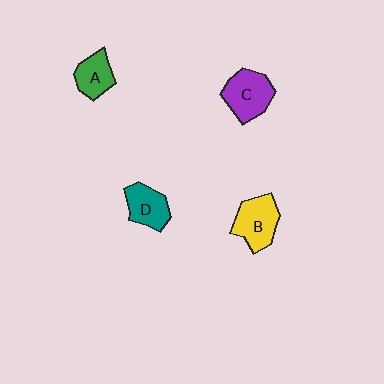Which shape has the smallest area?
Shape A (green).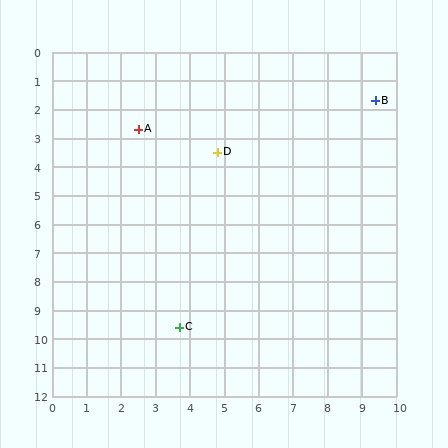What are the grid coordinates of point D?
Point D is at approximately (4.8, 3.5).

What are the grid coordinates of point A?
Point A is at approximately (2.5, 2.7).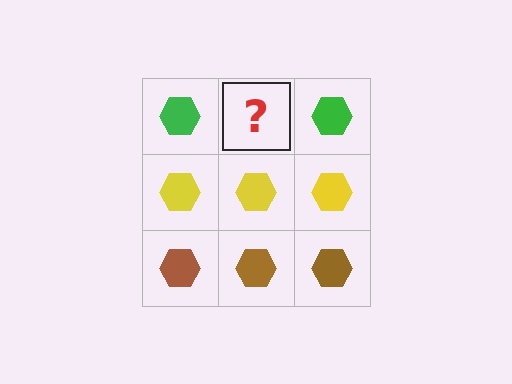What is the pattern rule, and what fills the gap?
The rule is that each row has a consistent color. The gap should be filled with a green hexagon.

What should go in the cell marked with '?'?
The missing cell should contain a green hexagon.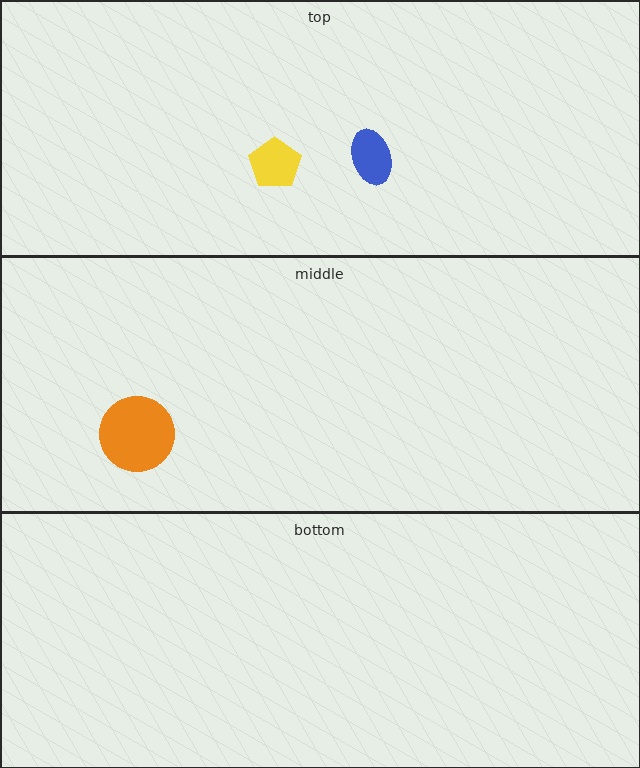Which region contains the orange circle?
The middle region.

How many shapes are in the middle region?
1.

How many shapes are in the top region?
2.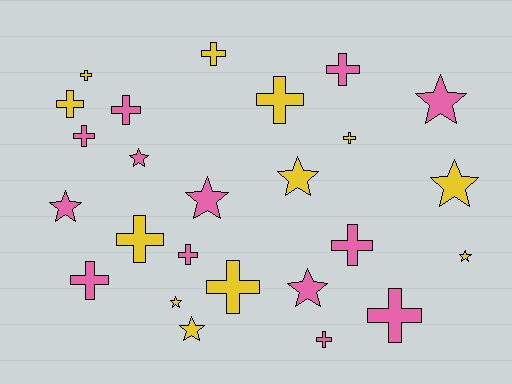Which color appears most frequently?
Pink, with 13 objects.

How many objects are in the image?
There are 25 objects.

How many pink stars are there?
There are 5 pink stars.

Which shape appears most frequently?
Cross, with 15 objects.